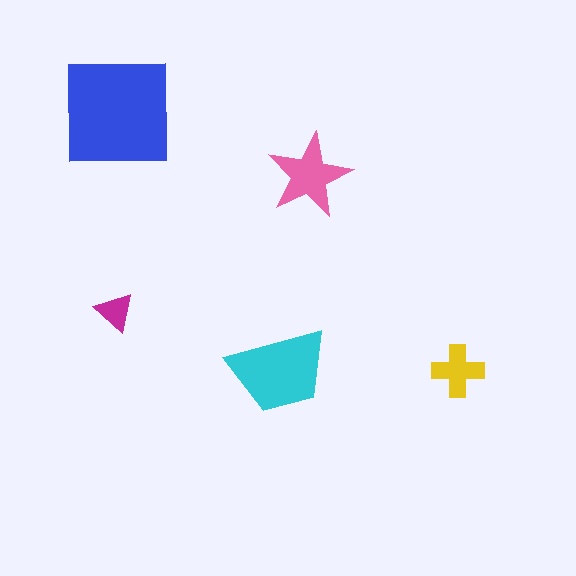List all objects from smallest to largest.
The magenta triangle, the yellow cross, the pink star, the cyan trapezoid, the blue square.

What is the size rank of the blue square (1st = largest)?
1st.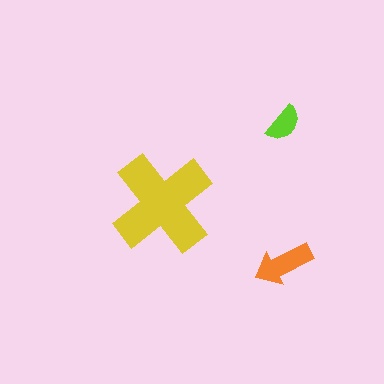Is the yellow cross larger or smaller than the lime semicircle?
Larger.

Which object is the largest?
The yellow cross.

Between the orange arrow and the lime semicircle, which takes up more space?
The orange arrow.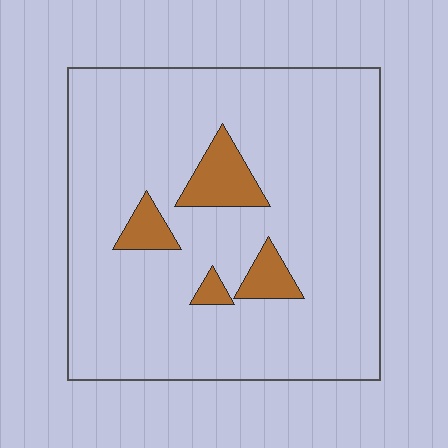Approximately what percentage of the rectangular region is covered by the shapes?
Approximately 10%.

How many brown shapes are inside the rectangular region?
4.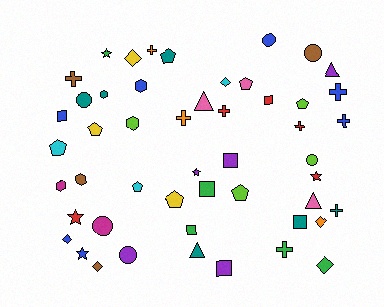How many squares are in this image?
There are 7 squares.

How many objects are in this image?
There are 50 objects.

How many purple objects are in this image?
There are 5 purple objects.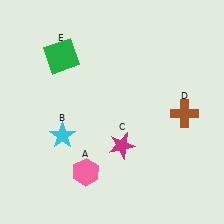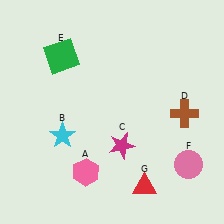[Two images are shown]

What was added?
A pink circle (F), a red triangle (G) were added in Image 2.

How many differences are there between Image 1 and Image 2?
There are 2 differences between the two images.